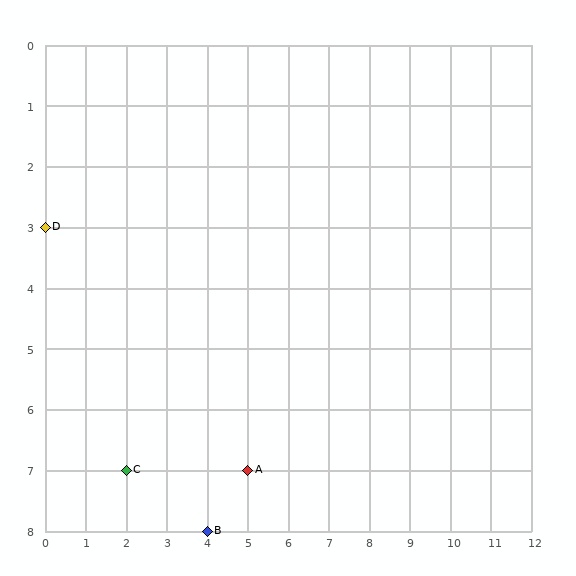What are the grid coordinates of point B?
Point B is at grid coordinates (4, 8).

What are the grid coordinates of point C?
Point C is at grid coordinates (2, 7).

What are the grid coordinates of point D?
Point D is at grid coordinates (0, 3).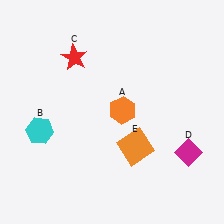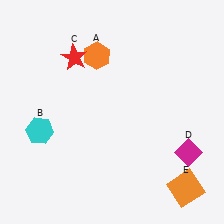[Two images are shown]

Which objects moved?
The objects that moved are: the orange hexagon (A), the orange square (E).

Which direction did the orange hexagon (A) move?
The orange hexagon (A) moved up.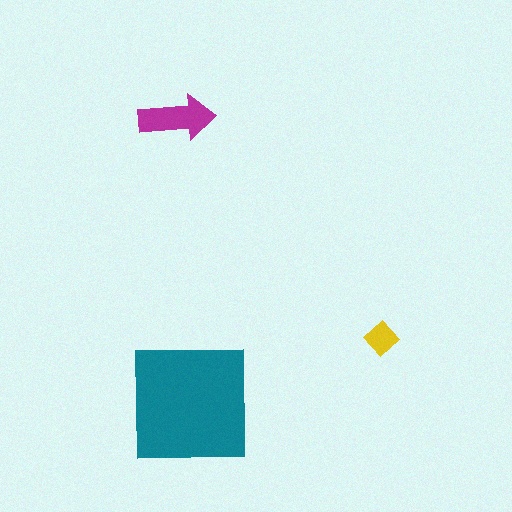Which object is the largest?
The teal square.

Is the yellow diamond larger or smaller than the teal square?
Smaller.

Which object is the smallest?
The yellow diamond.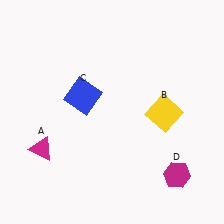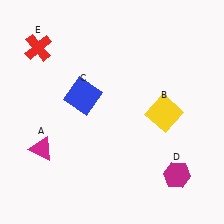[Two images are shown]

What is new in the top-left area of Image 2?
A red cross (E) was added in the top-left area of Image 2.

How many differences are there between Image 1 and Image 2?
There is 1 difference between the two images.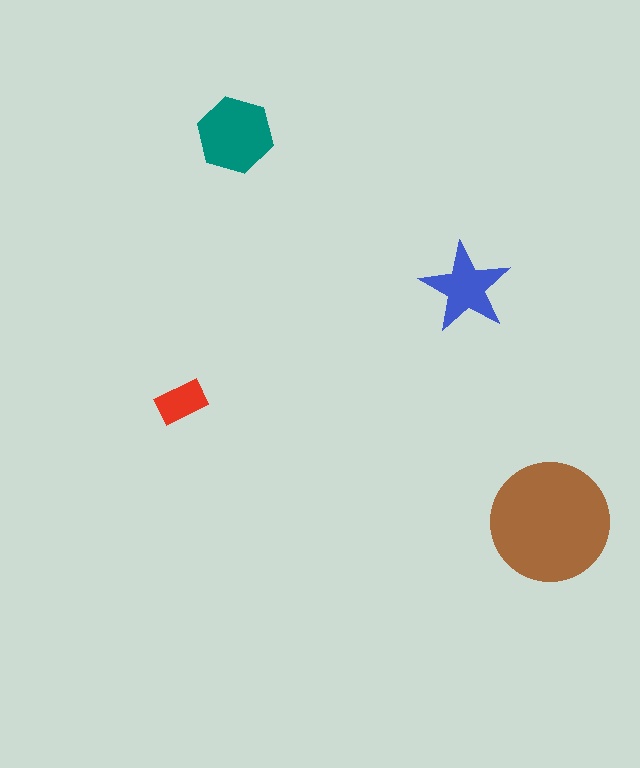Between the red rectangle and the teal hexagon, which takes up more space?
The teal hexagon.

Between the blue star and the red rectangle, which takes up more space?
The blue star.